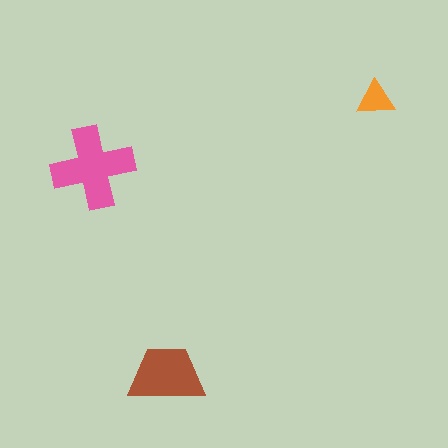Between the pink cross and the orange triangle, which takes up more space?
The pink cross.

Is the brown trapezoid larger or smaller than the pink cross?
Smaller.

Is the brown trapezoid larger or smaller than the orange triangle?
Larger.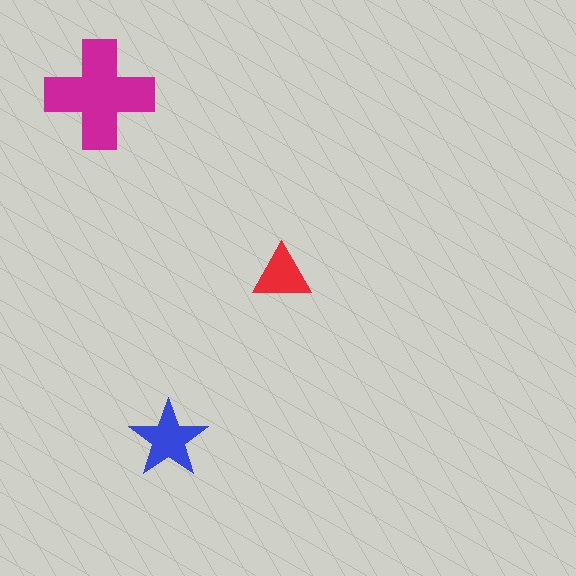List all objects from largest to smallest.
The magenta cross, the blue star, the red triangle.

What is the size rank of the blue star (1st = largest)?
2nd.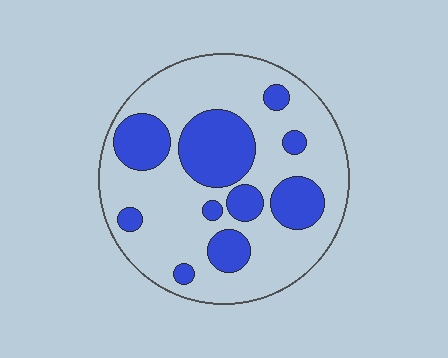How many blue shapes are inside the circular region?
10.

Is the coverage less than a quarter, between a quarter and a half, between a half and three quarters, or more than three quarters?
Between a quarter and a half.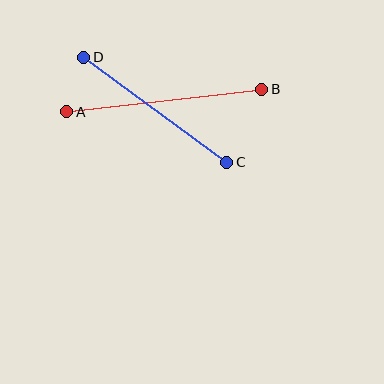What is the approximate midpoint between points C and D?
The midpoint is at approximately (155, 110) pixels.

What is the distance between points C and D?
The distance is approximately 177 pixels.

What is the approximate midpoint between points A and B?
The midpoint is at approximately (164, 100) pixels.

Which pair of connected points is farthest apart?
Points A and B are farthest apart.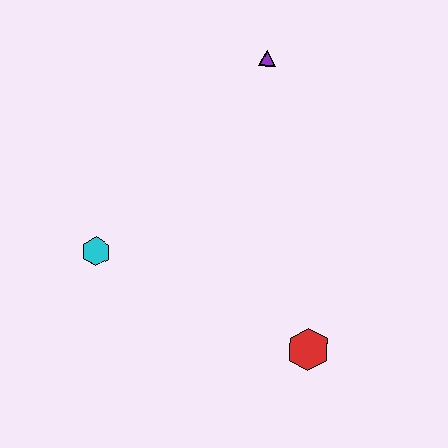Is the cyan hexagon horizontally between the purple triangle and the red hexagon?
No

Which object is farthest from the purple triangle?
The red hexagon is farthest from the purple triangle.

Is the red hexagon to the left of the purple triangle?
No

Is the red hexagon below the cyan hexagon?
Yes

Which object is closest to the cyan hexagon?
The red hexagon is closest to the cyan hexagon.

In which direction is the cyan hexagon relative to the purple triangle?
The cyan hexagon is below the purple triangle.